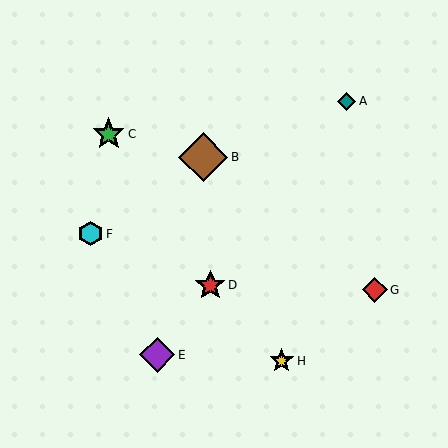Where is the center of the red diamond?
The center of the red diamond is at (375, 290).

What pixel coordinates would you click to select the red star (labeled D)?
Click at (210, 285) to select the red star D.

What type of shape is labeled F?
Shape F is a cyan hexagon.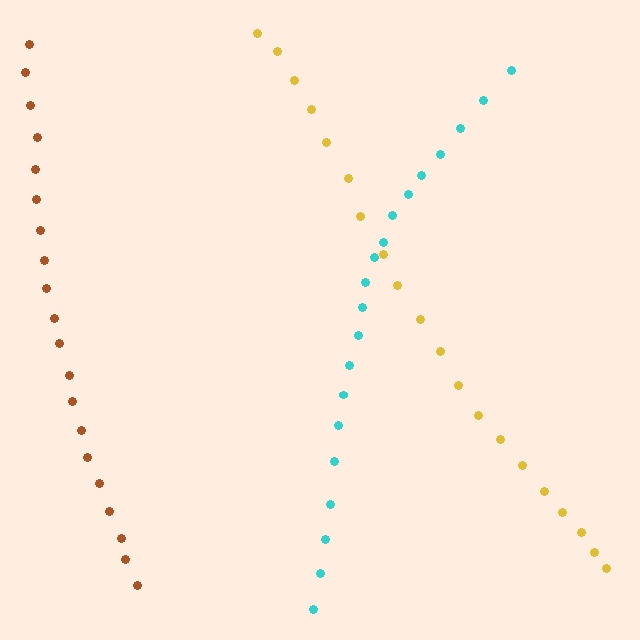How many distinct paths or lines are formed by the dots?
There are 3 distinct paths.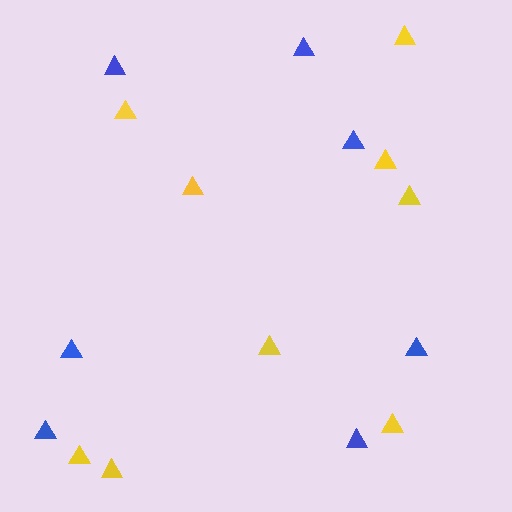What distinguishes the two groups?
There are 2 groups: one group of blue triangles (7) and one group of yellow triangles (9).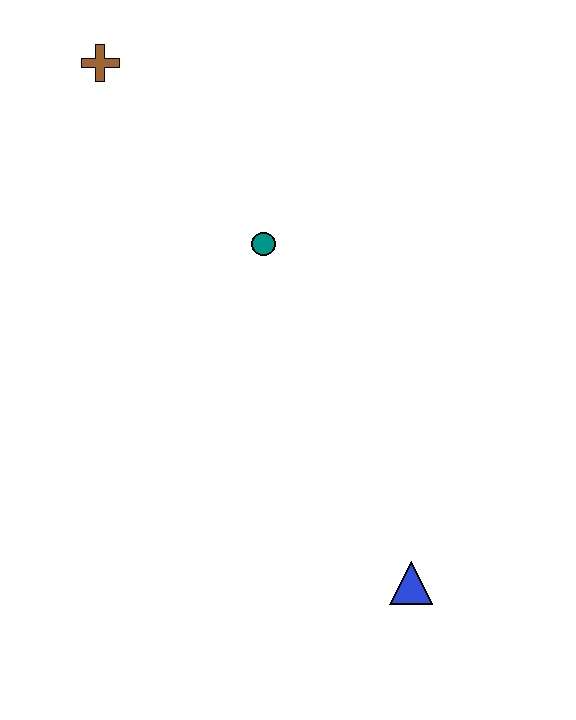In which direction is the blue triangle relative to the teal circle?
The blue triangle is below the teal circle.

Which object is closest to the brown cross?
The teal circle is closest to the brown cross.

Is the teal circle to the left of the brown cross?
No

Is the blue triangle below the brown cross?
Yes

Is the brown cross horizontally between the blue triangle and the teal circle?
No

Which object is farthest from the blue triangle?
The brown cross is farthest from the blue triangle.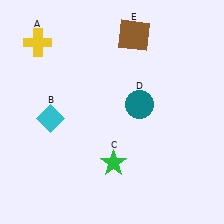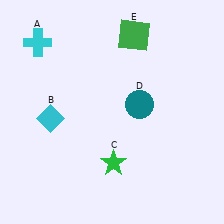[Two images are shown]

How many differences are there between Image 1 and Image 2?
There are 2 differences between the two images.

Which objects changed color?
A changed from yellow to cyan. E changed from brown to green.